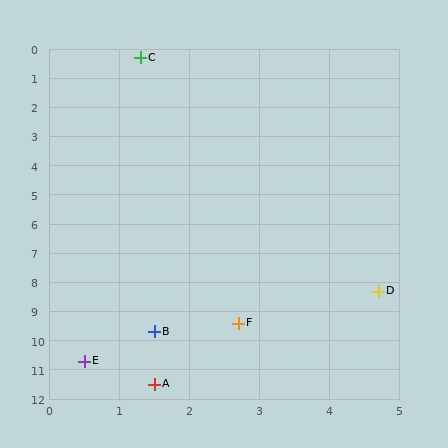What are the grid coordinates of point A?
Point A is at approximately (1.5, 11.5).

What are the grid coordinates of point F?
Point F is at approximately (2.7, 9.4).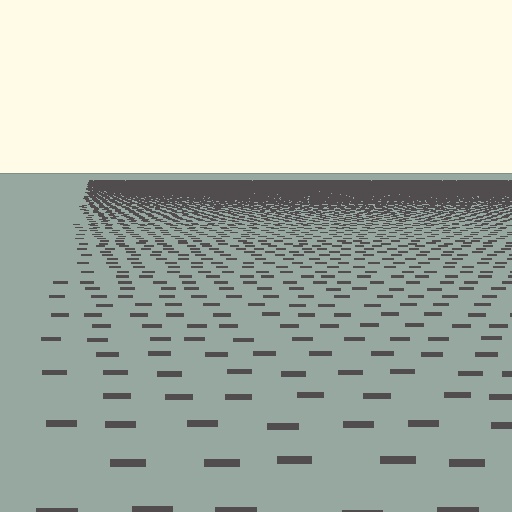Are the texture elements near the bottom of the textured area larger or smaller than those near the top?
Larger. Near the bottom, elements are closer to the viewer and appear at a bigger on-screen size.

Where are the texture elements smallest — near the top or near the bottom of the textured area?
Near the top.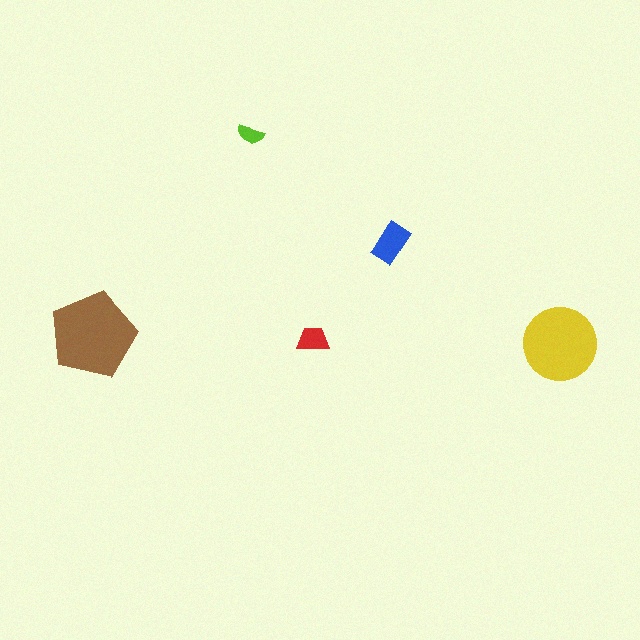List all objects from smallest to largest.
The lime semicircle, the red trapezoid, the blue rectangle, the yellow circle, the brown pentagon.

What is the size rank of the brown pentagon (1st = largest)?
1st.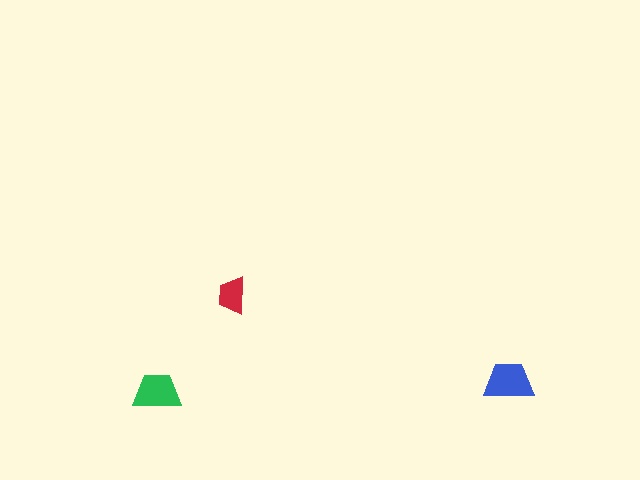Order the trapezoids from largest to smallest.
the blue one, the green one, the red one.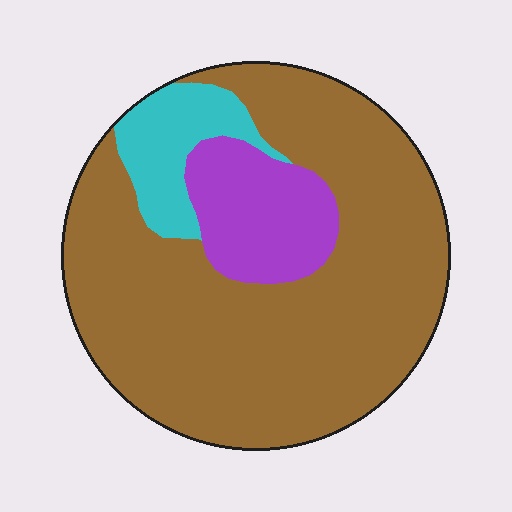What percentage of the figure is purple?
Purple covers around 15% of the figure.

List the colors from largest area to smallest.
From largest to smallest: brown, purple, cyan.